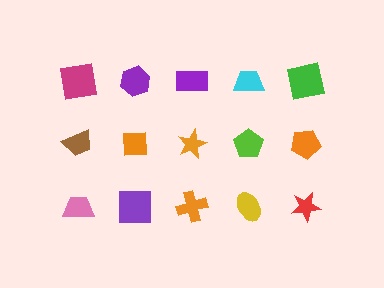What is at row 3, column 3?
An orange cross.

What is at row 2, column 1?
A brown trapezoid.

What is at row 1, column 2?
A purple hexagon.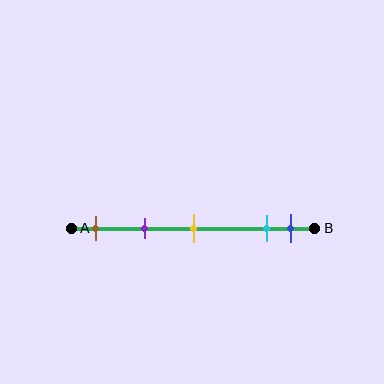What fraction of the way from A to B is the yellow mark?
The yellow mark is approximately 50% (0.5) of the way from A to B.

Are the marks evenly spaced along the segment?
No, the marks are not evenly spaced.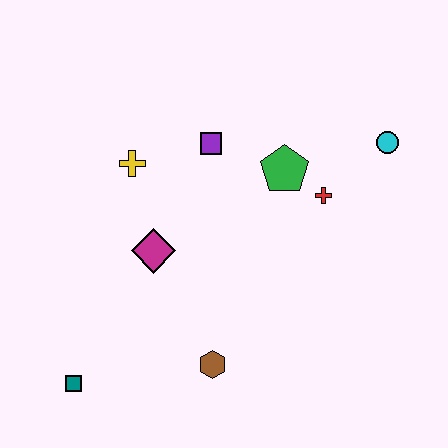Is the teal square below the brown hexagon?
Yes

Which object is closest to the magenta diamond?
The yellow cross is closest to the magenta diamond.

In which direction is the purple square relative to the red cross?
The purple square is to the left of the red cross.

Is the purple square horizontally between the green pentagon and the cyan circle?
No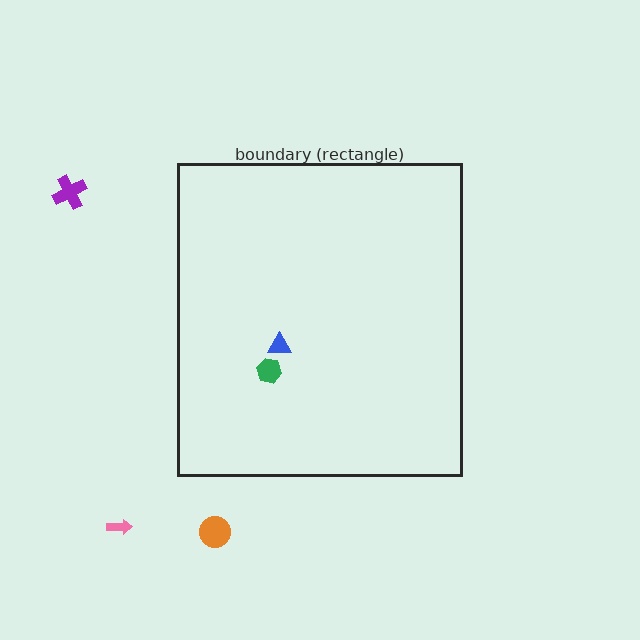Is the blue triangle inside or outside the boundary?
Inside.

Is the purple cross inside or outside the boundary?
Outside.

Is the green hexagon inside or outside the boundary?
Inside.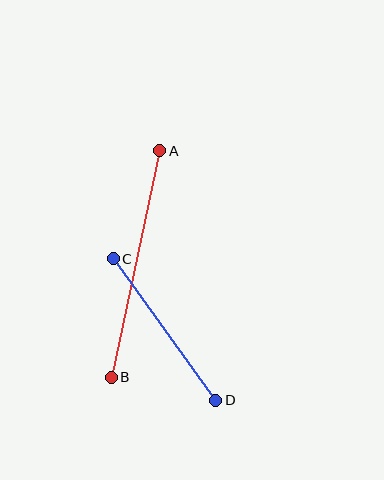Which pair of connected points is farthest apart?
Points A and B are farthest apart.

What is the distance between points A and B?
The distance is approximately 232 pixels.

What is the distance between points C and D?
The distance is approximately 175 pixels.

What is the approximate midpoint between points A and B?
The midpoint is at approximately (136, 264) pixels.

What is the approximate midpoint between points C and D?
The midpoint is at approximately (164, 330) pixels.